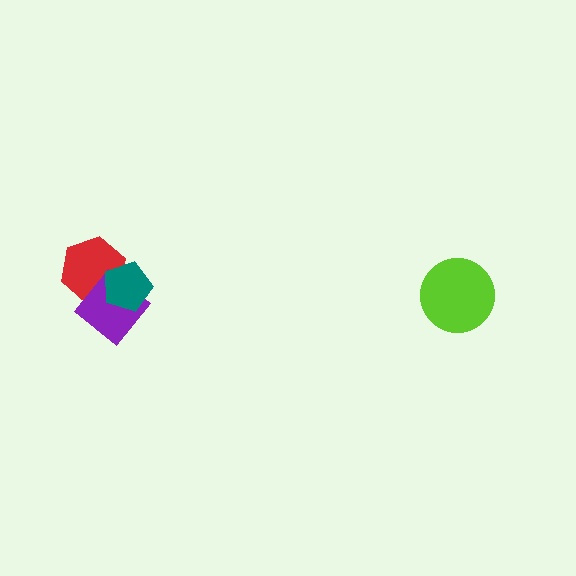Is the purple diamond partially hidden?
Yes, it is partially covered by another shape.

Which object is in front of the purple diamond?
The teal pentagon is in front of the purple diamond.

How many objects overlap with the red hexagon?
2 objects overlap with the red hexagon.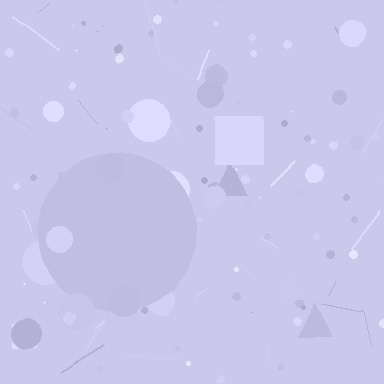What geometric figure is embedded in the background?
A circle is embedded in the background.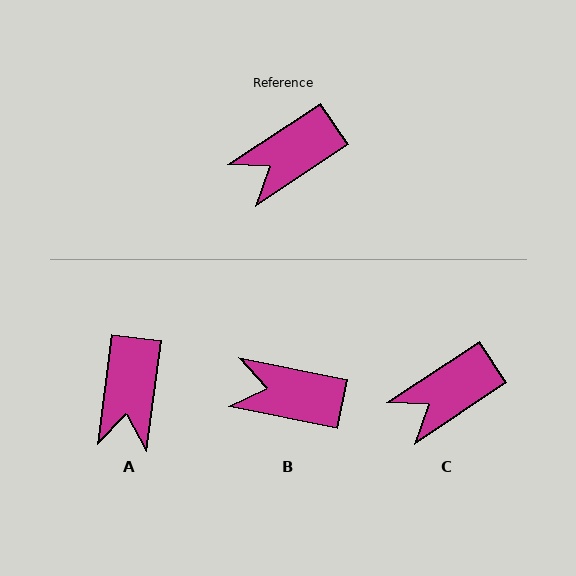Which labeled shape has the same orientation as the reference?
C.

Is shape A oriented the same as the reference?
No, it is off by about 49 degrees.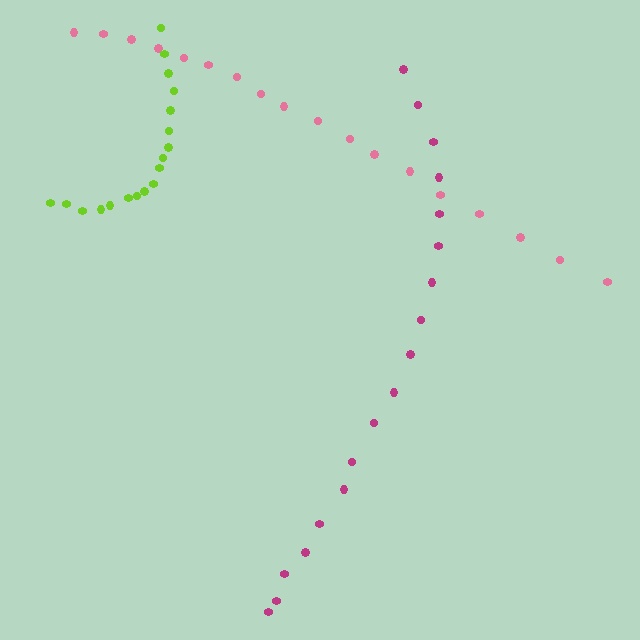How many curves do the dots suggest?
There are 3 distinct paths.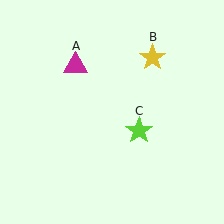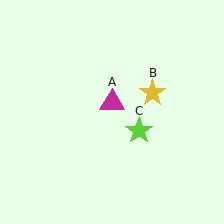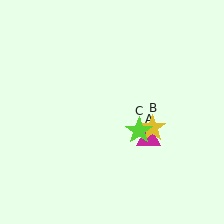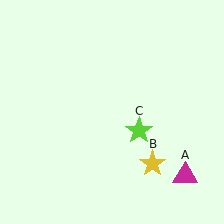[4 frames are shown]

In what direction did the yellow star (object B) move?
The yellow star (object B) moved down.